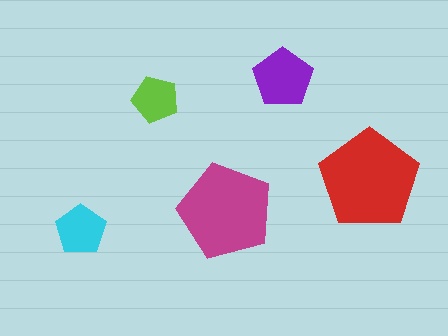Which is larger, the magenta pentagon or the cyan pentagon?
The magenta one.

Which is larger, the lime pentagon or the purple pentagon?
The purple one.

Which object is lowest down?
The cyan pentagon is bottommost.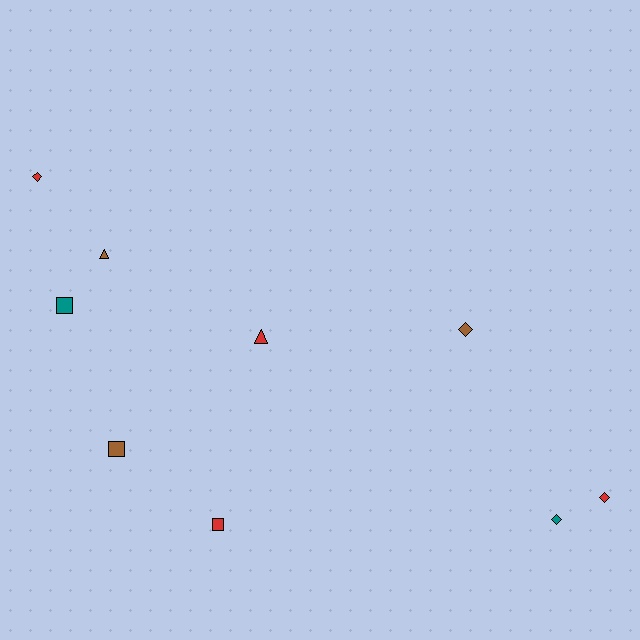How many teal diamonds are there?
There is 1 teal diamond.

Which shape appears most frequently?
Diamond, with 4 objects.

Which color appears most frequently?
Red, with 4 objects.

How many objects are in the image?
There are 9 objects.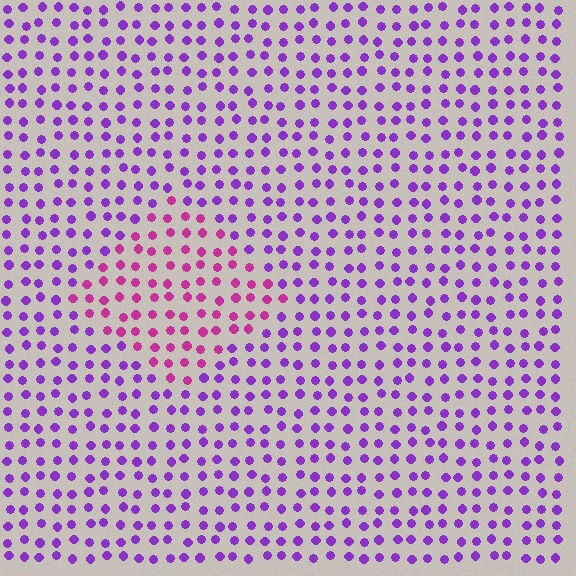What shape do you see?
I see a diamond.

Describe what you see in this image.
The image is filled with small purple elements in a uniform arrangement. A diamond-shaped region is visible where the elements are tinted to a slightly different hue, forming a subtle color boundary.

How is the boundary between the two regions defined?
The boundary is defined purely by a slight shift in hue (about 42 degrees). Spacing, size, and orientation are identical on both sides.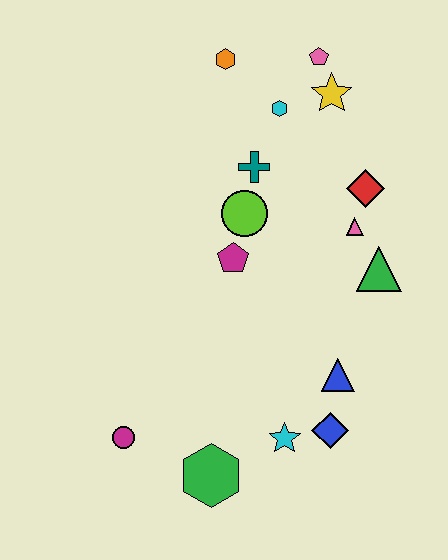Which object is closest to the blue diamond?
The cyan star is closest to the blue diamond.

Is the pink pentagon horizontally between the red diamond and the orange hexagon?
Yes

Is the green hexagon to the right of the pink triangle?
No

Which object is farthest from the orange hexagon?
The green hexagon is farthest from the orange hexagon.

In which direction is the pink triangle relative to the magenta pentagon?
The pink triangle is to the right of the magenta pentagon.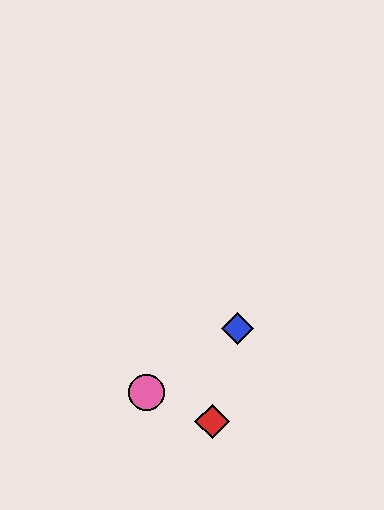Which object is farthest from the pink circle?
The blue diamond is farthest from the pink circle.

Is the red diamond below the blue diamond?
Yes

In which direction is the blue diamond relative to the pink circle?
The blue diamond is to the right of the pink circle.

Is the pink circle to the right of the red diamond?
No